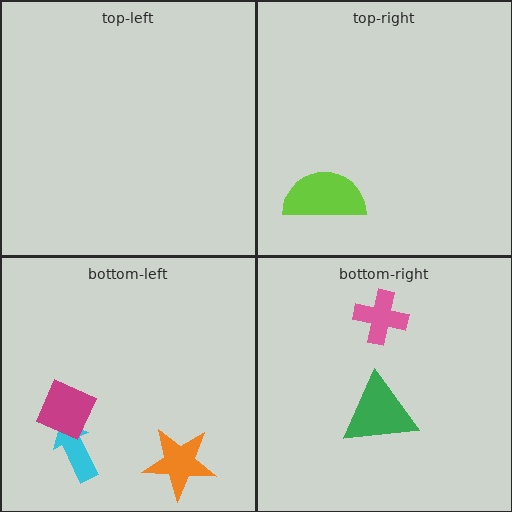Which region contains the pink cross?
The bottom-right region.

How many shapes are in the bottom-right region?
2.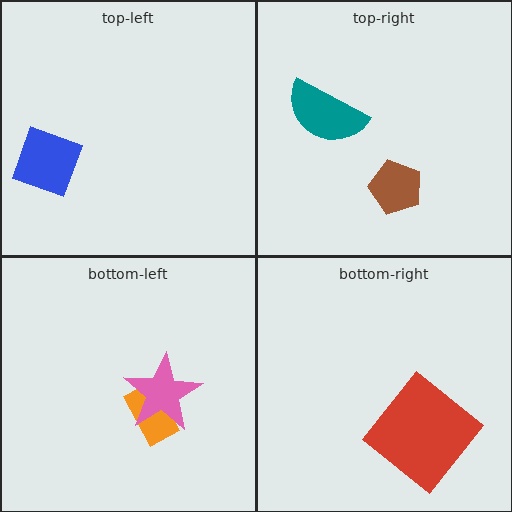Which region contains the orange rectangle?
The bottom-left region.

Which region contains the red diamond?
The bottom-right region.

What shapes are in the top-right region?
The brown pentagon, the teal semicircle.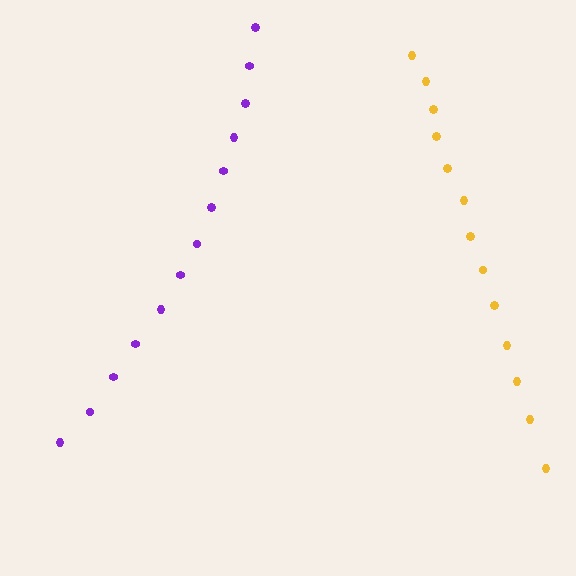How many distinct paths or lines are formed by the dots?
There are 2 distinct paths.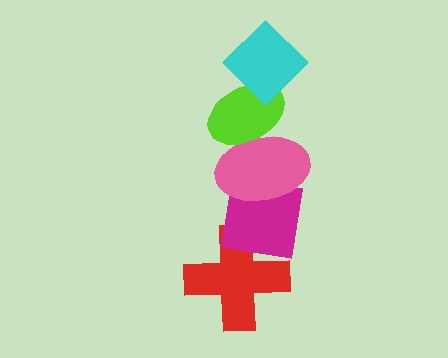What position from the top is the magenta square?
The magenta square is 4th from the top.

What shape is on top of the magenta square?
The pink ellipse is on top of the magenta square.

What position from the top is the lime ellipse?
The lime ellipse is 2nd from the top.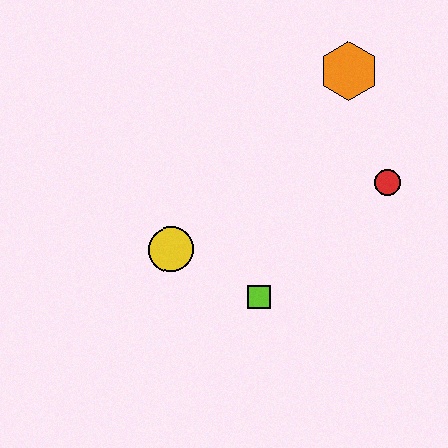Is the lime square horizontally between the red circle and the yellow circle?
Yes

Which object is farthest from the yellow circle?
The orange hexagon is farthest from the yellow circle.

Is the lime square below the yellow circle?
Yes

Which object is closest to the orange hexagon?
The red circle is closest to the orange hexagon.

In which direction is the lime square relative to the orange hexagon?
The lime square is below the orange hexagon.